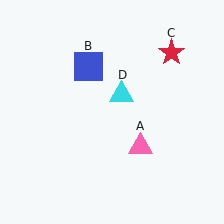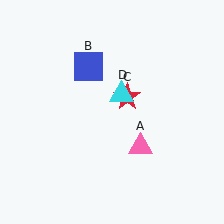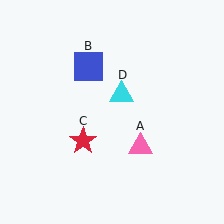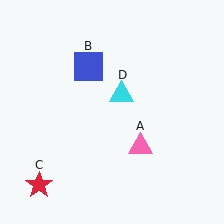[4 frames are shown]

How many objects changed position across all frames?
1 object changed position: red star (object C).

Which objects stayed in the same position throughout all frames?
Pink triangle (object A) and blue square (object B) and cyan triangle (object D) remained stationary.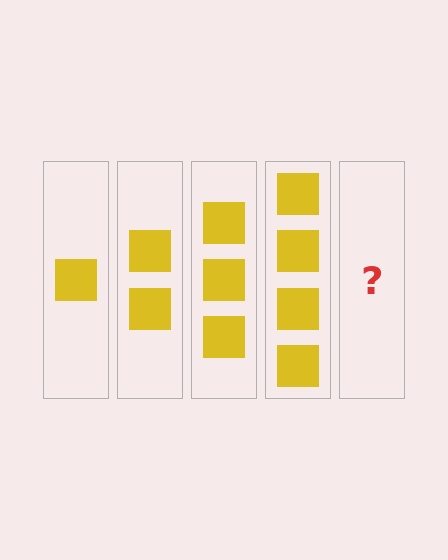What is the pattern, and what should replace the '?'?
The pattern is that each step adds one more square. The '?' should be 5 squares.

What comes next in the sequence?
The next element should be 5 squares.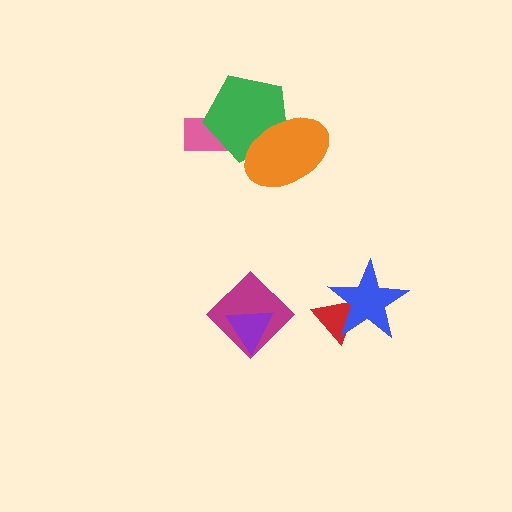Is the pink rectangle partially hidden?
Yes, it is partially covered by another shape.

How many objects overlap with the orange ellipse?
1 object overlaps with the orange ellipse.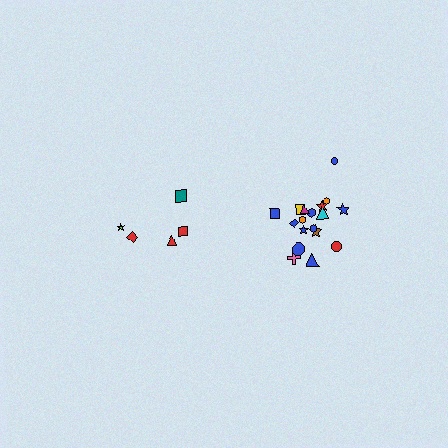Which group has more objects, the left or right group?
The right group.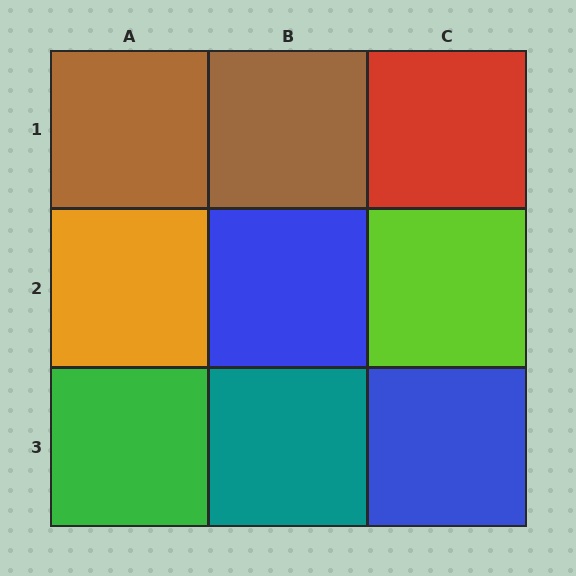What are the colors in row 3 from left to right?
Green, teal, blue.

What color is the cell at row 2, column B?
Blue.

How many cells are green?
1 cell is green.